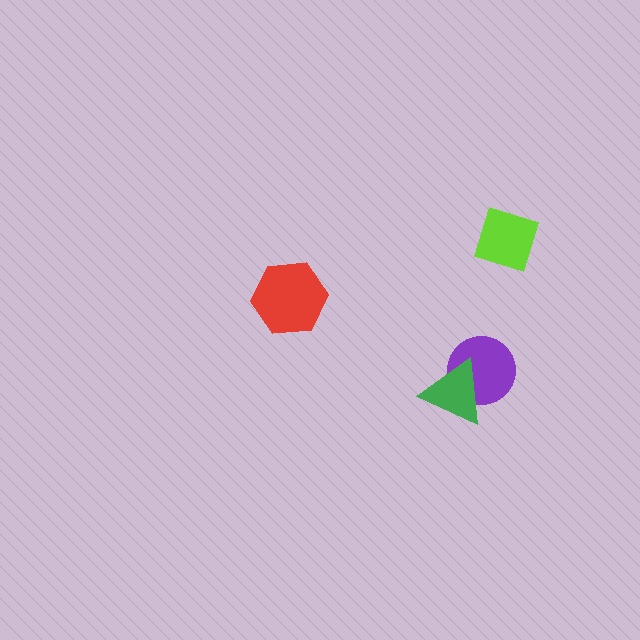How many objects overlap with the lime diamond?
0 objects overlap with the lime diamond.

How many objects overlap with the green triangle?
1 object overlaps with the green triangle.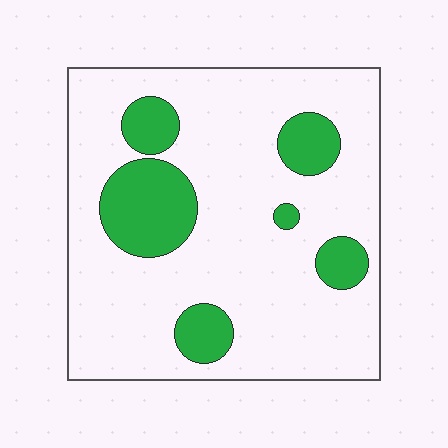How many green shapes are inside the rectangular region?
6.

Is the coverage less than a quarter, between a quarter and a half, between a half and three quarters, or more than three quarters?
Less than a quarter.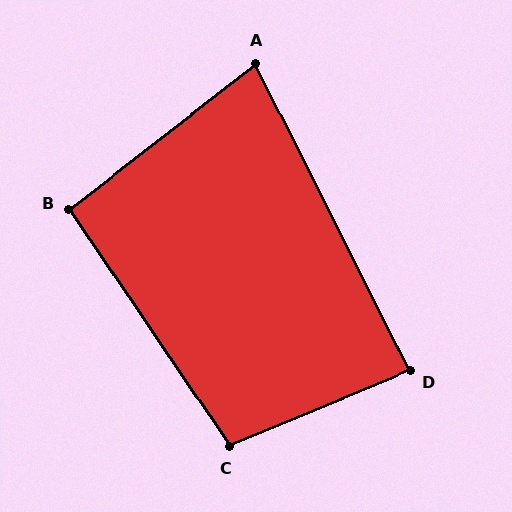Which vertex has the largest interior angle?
C, at approximately 101 degrees.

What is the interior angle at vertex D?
Approximately 86 degrees (approximately right).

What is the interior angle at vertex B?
Approximately 94 degrees (approximately right).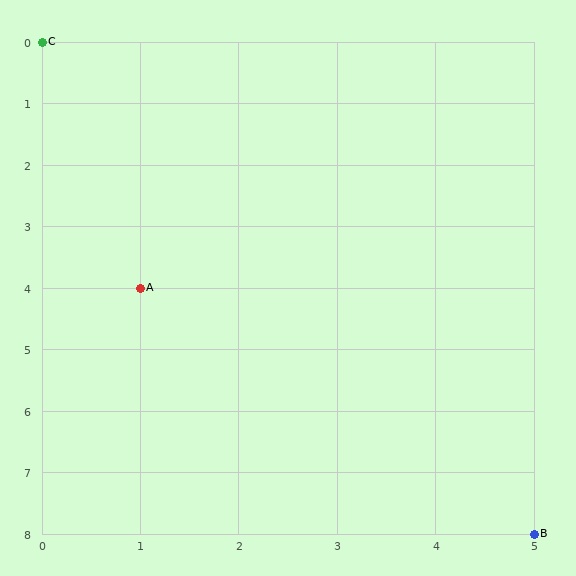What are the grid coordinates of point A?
Point A is at grid coordinates (1, 4).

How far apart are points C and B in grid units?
Points C and B are 5 columns and 8 rows apart (about 9.4 grid units diagonally).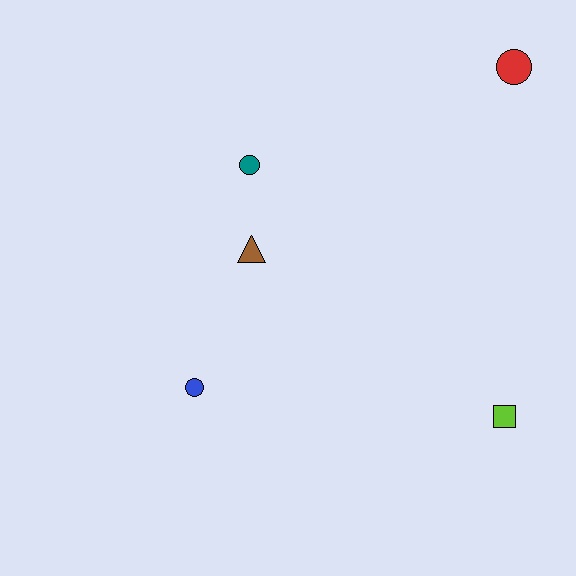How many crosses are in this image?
There are no crosses.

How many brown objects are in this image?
There is 1 brown object.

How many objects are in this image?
There are 5 objects.